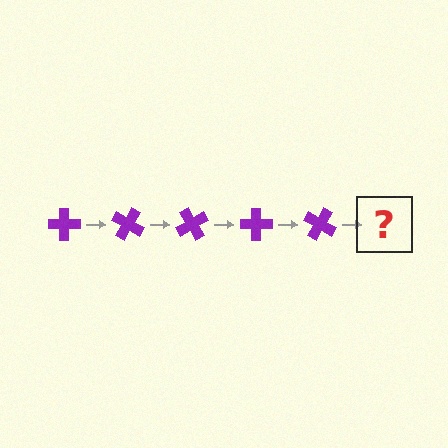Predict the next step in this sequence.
The next step is a purple cross rotated 150 degrees.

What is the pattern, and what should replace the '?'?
The pattern is that the cross rotates 30 degrees each step. The '?' should be a purple cross rotated 150 degrees.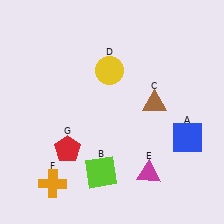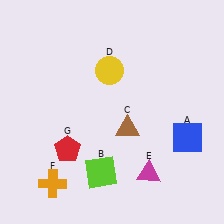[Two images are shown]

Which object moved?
The brown triangle (C) moved left.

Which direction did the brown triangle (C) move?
The brown triangle (C) moved left.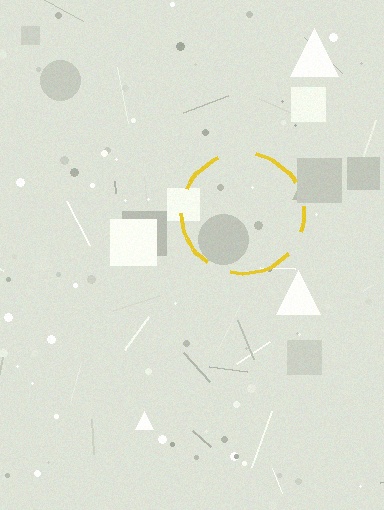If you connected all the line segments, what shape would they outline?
They would outline a circle.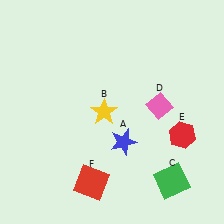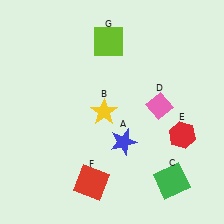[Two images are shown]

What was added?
A lime square (G) was added in Image 2.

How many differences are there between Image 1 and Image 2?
There is 1 difference between the two images.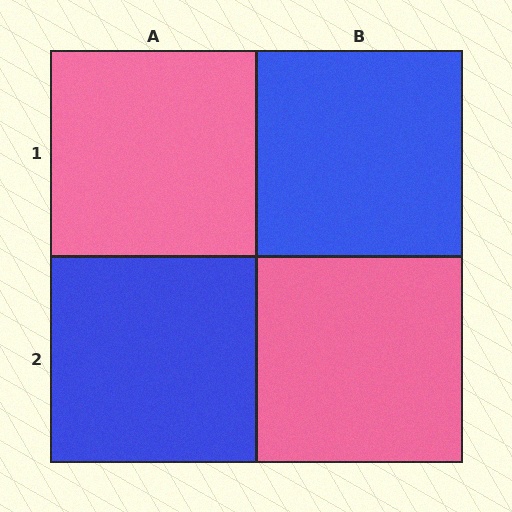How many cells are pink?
2 cells are pink.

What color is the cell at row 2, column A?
Blue.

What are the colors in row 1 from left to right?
Pink, blue.